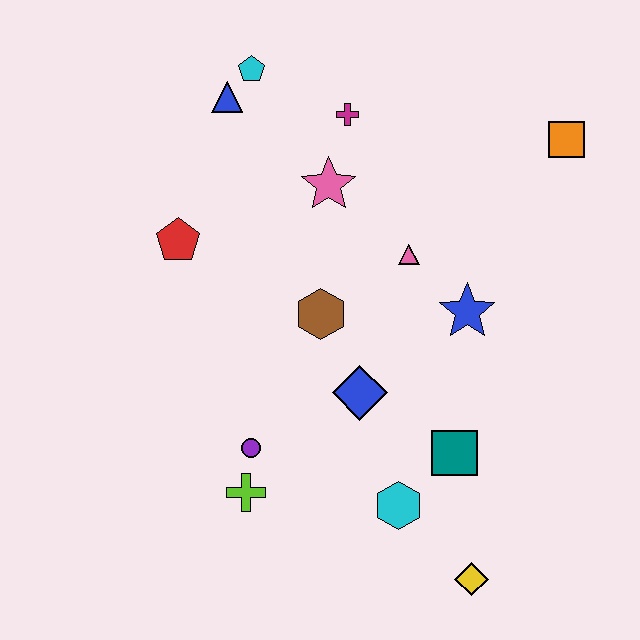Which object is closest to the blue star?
The pink triangle is closest to the blue star.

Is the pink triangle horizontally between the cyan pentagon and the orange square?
Yes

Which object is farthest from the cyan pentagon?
The yellow diamond is farthest from the cyan pentagon.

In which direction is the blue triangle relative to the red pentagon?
The blue triangle is above the red pentagon.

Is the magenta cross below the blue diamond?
No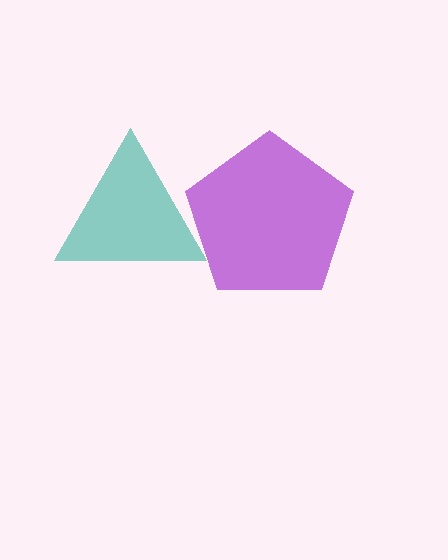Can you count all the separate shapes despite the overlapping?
Yes, there are 2 separate shapes.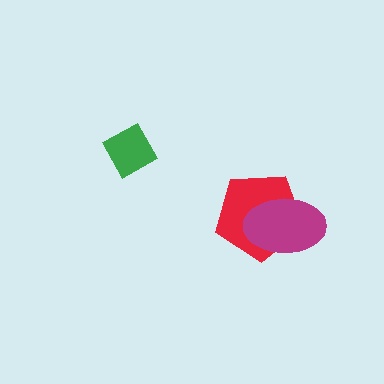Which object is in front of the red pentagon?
The magenta ellipse is in front of the red pentagon.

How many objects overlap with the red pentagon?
1 object overlaps with the red pentagon.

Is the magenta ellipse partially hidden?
No, no other shape covers it.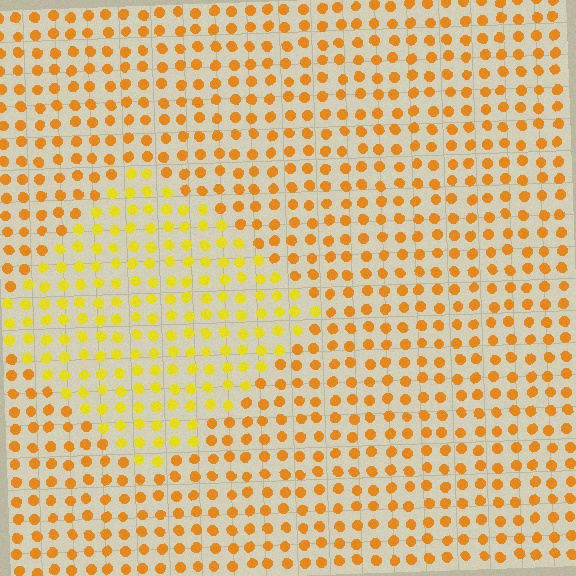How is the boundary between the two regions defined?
The boundary is defined purely by a slight shift in hue (about 26 degrees). Spacing, size, and orientation are identical on both sides.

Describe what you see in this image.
The image is filled with small orange elements in a uniform arrangement. A diamond-shaped region is visible where the elements are tinted to a slightly different hue, forming a subtle color boundary.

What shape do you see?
I see a diamond.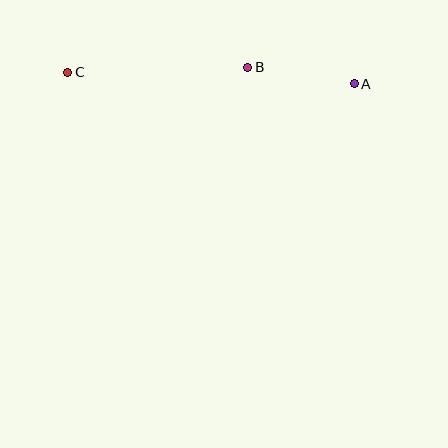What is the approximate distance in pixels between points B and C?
The distance between B and C is approximately 180 pixels.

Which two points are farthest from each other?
Points A and C are farthest from each other.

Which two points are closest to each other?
Points A and B are closest to each other.